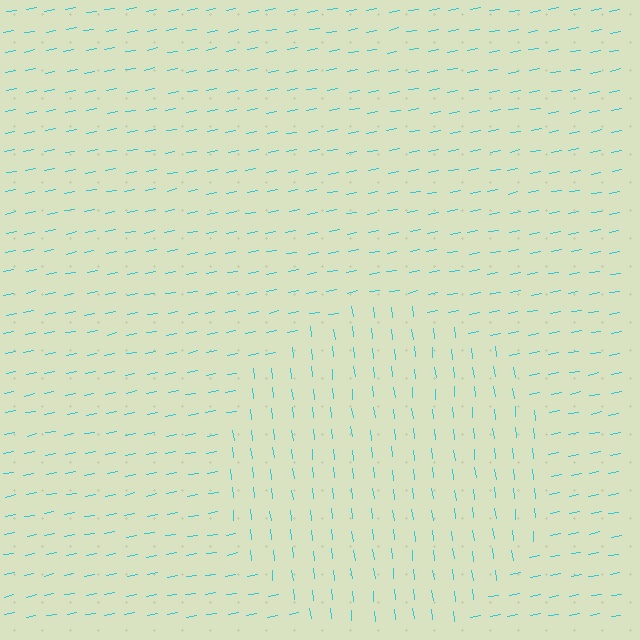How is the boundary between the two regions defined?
The boundary is defined purely by a change in line orientation (approximately 86 degrees difference). All lines are the same color and thickness.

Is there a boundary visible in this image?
Yes, there is a texture boundary formed by a change in line orientation.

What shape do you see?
I see a circle.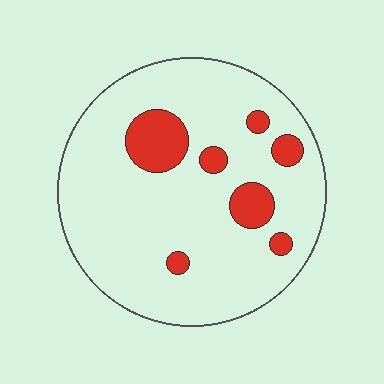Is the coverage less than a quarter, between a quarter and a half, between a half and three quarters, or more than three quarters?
Less than a quarter.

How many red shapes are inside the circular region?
7.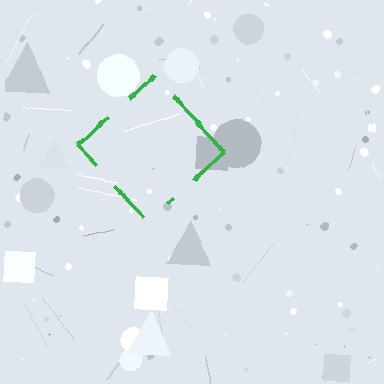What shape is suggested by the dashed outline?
The dashed outline suggests a diamond.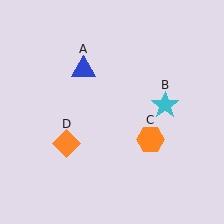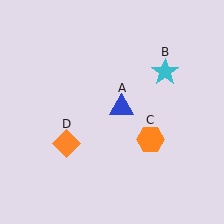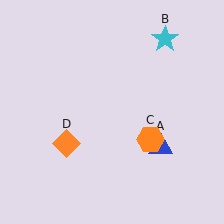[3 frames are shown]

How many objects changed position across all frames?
2 objects changed position: blue triangle (object A), cyan star (object B).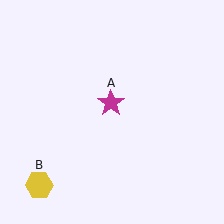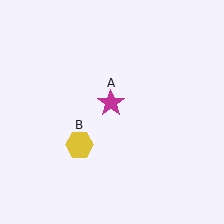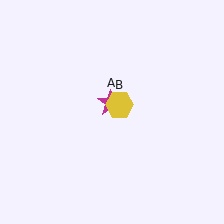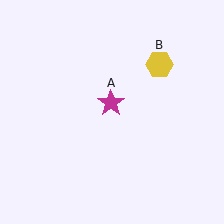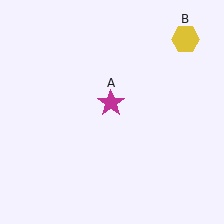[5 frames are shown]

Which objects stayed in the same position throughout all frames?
Magenta star (object A) remained stationary.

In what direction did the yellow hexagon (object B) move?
The yellow hexagon (object B) moved up and to the right.